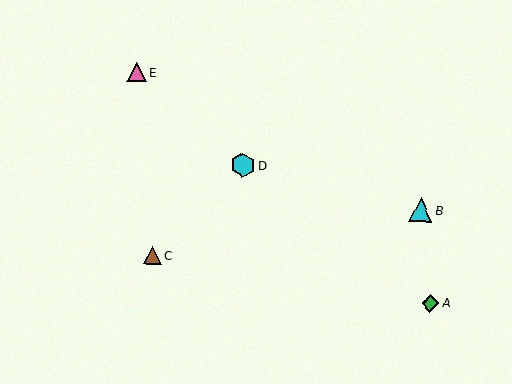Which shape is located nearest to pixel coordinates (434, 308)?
The green diamond (labeled A) at (430, 303) is nearest to that location.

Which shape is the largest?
The cyan hexagon (labeled D) is the largest.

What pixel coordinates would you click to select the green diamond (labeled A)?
Click at (430, 303) to select the green diamond A.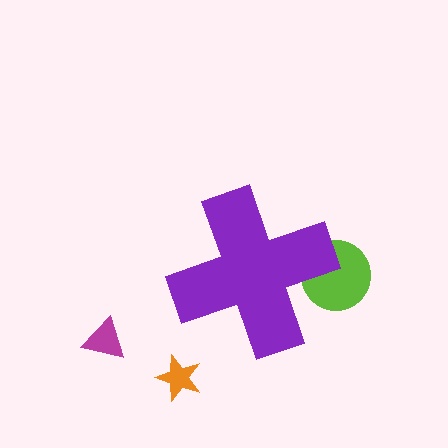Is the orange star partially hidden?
No, the orange star is fully visible.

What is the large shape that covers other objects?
A purple cross.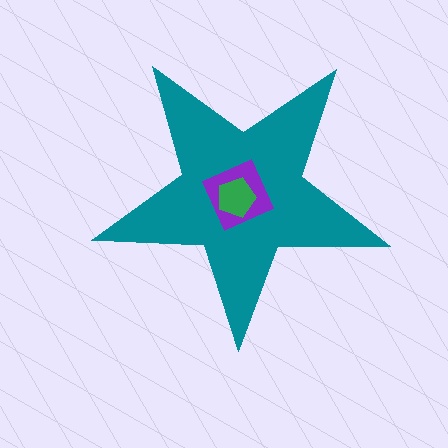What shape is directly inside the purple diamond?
The green pentagon.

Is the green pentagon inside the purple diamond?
Yes.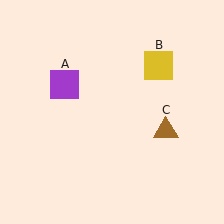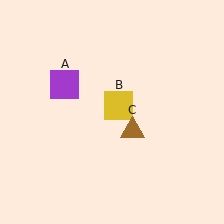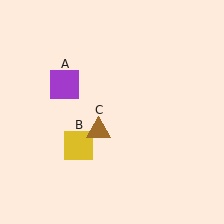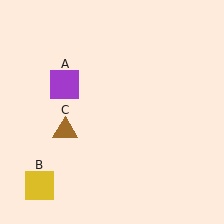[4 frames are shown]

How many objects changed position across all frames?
2 objects changed position: yellow square (object B), brown triangle (object C).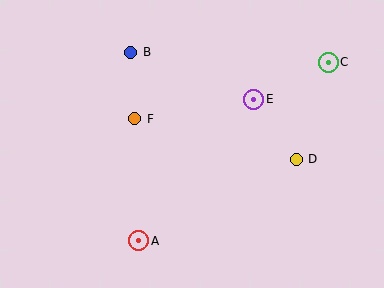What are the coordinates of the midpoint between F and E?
The midpoint between F and E is at (194, 109).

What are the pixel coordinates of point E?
Point E is at (254, 99).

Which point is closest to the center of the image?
Point F at (134, 119) is closest to the center.